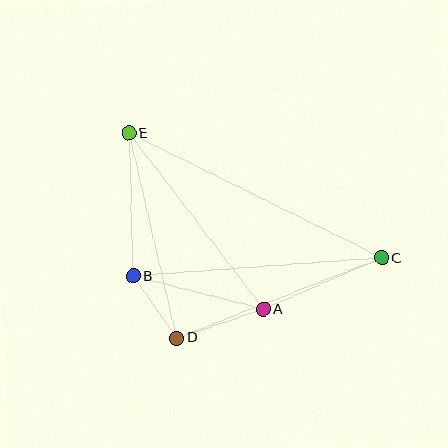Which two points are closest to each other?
Points B and D are closest to each other.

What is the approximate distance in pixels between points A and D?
The distance between A and D is approximately 91 pixels.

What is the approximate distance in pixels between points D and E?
The distance between D and E is approximately 210 pixels.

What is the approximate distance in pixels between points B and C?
The distance between B and C is approximately 249 pixels.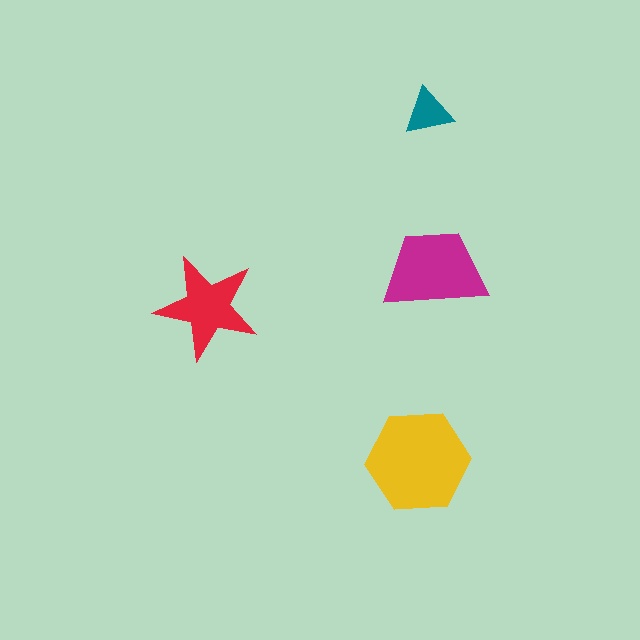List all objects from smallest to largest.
The teal triangle, the red star, the magenta trapezoid, the yellow hexagon.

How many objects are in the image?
There are 4 objects in the image.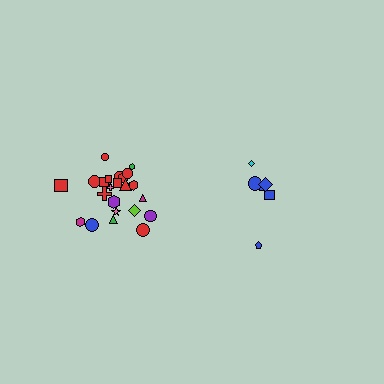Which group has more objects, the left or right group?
The left group.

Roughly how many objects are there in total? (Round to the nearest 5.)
Roughly 30 objects in total.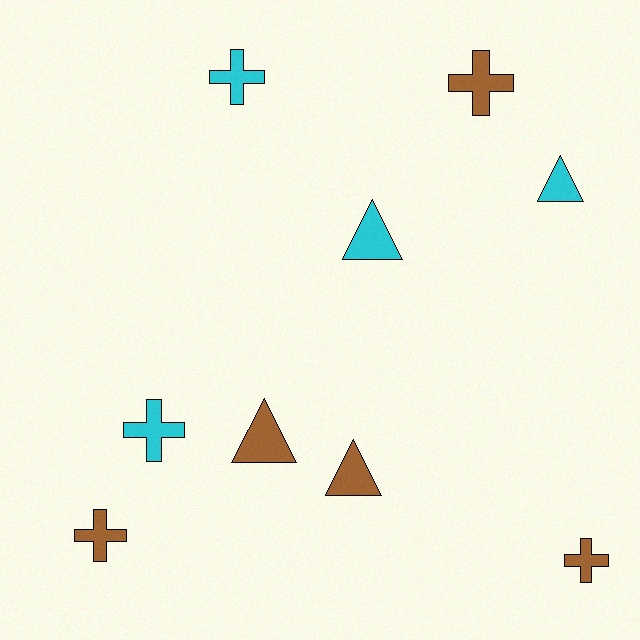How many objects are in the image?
There are 9 objects.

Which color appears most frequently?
Brown, with 5 objects.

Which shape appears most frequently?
Cross, with 5 objects.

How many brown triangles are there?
There are 2 brown triangles.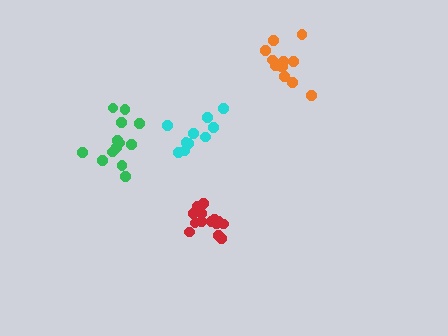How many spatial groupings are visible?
There are 4 spatial groupings.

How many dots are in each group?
Group 1: 13 dots, Group 2: 13 dots, Group 3: 10 dots, Group 4: 14 dots (50 total).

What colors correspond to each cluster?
The clusters are colored: orange, green, cyan, red.